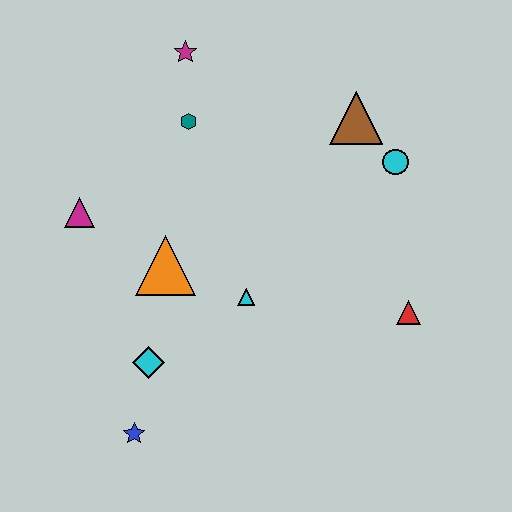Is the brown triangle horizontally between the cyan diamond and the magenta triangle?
No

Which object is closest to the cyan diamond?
The blue star is closest to the cyan diamond.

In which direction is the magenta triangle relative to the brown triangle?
The magenta triangle is to the left of the brown triangle.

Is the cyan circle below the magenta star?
Yes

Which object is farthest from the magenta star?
The blue star is farthest from the magenta star.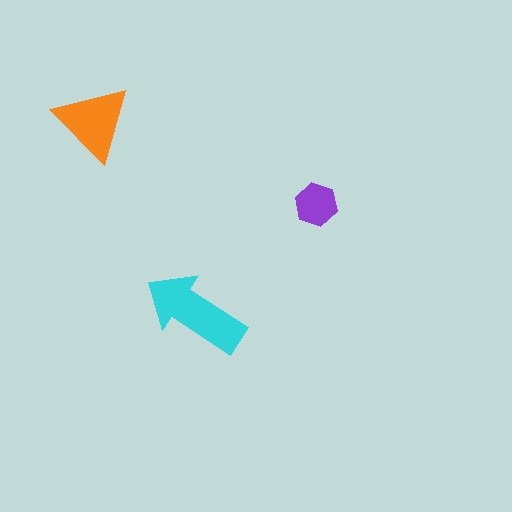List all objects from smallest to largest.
The purple hexagon, the orange triangle, the cyan arrow.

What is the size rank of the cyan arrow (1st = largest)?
1st.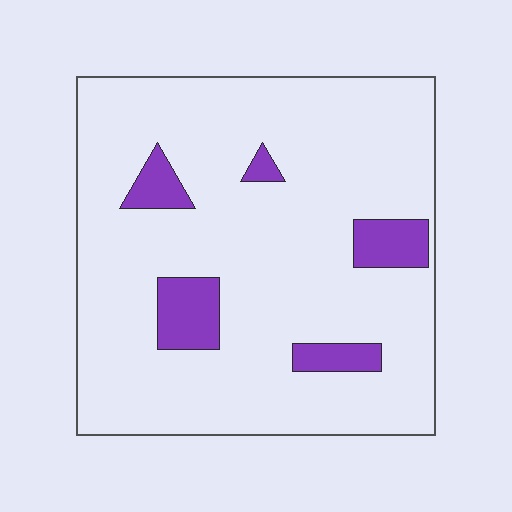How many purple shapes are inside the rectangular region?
5.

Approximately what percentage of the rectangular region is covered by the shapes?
Approximately 10%.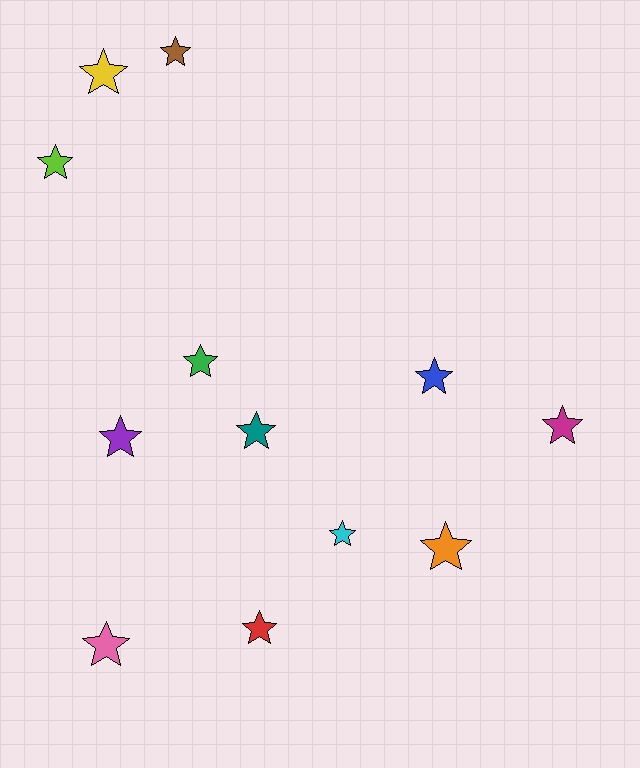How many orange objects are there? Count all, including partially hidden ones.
There is 1 orange object.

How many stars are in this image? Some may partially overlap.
There are 12 stars.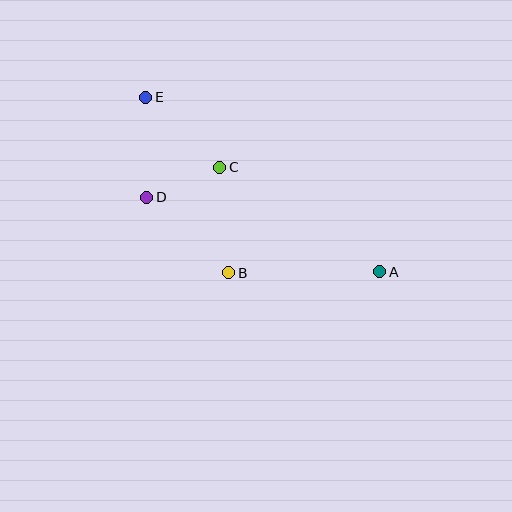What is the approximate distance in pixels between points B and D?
The distance between B and D is approximately 112 pixels.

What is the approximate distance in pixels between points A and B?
The distance between A and B is approximately 151 pixels.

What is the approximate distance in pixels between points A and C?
The distance between A and C is approximately 191 pixels.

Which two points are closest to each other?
Points C and D are closest to each other.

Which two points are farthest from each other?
Points A and E are farthest from each other.